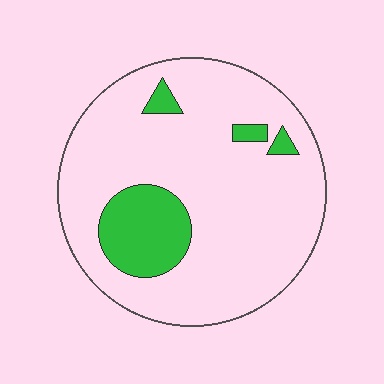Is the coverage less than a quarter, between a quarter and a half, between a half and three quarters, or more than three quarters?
Less than a quarter.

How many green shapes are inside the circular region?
4.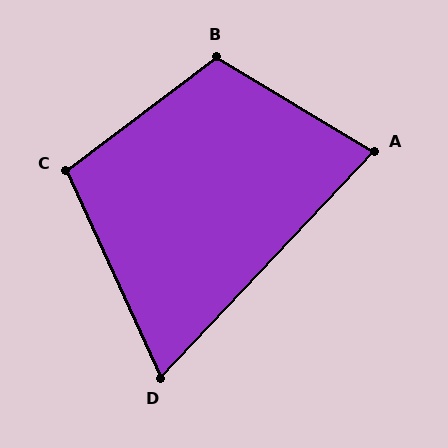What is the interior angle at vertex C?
Approximately 103 degrees (obtuse).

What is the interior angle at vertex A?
Approximately 77 degrees (acute).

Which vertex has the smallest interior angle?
D, at approximately 68 degrees.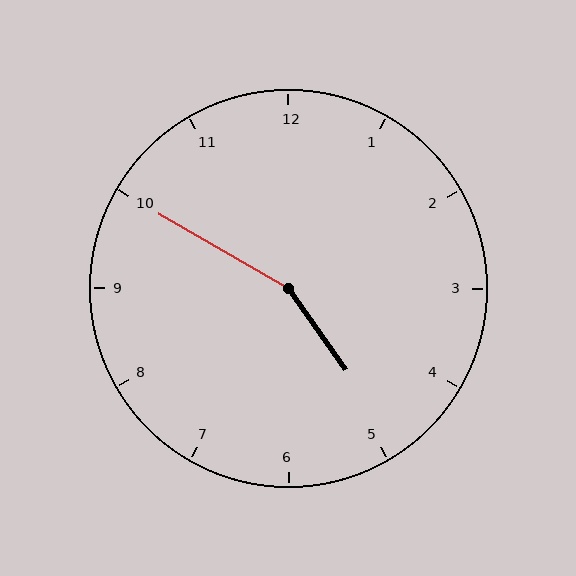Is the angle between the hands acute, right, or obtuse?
It is obtuse.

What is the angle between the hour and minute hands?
Approximately 155 degrees.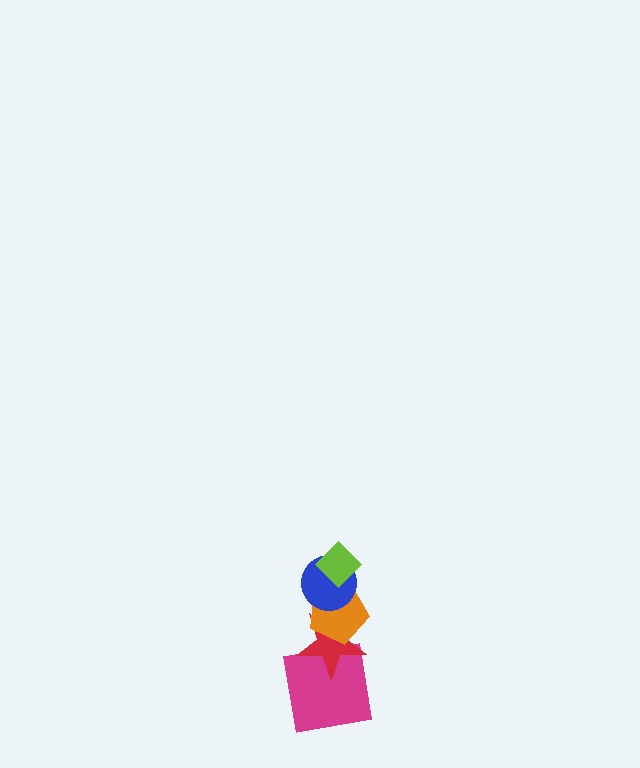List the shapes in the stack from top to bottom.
From top to bottom: the lime diamond, the blue circle, the orange pentagon, the red star, the magenta square.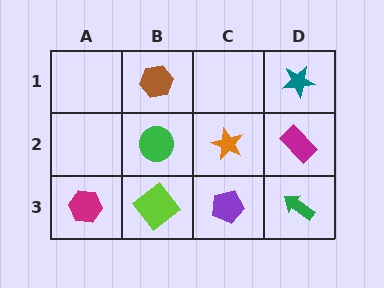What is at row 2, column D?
A magenta rectangle.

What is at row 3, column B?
A lime diamond.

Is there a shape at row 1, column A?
No, that cell is empty.